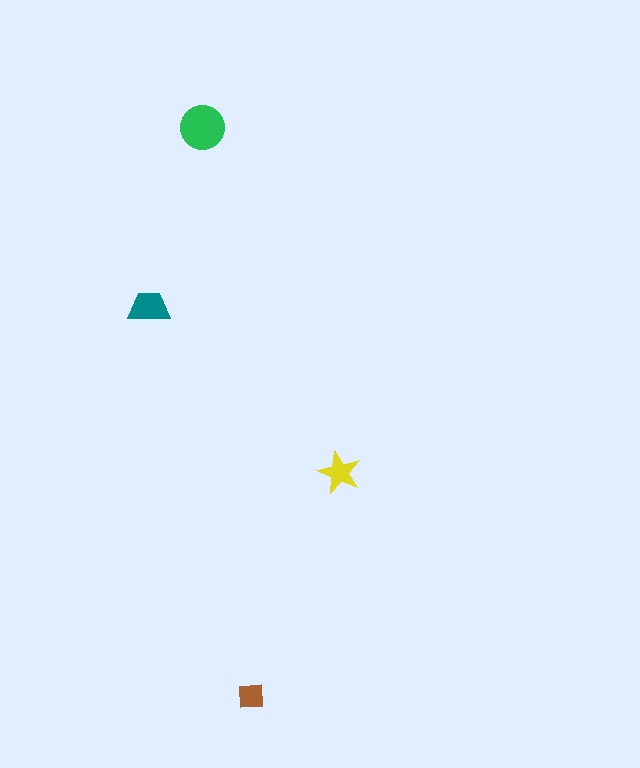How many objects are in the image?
There are 4 objects in the image.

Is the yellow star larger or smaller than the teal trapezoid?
Smaller.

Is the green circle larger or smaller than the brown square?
Larger.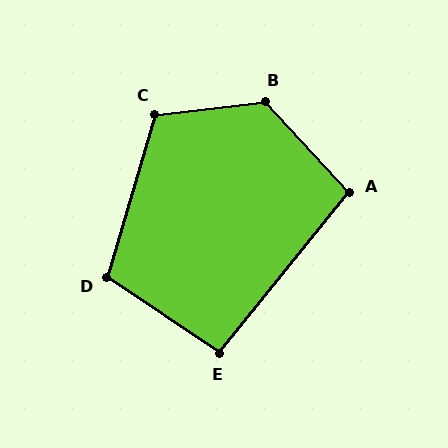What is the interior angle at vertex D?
Approximately 107 degrees (obtuse).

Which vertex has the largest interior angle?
B, at approximately 126 degrees.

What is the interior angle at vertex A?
Approximately 98 degrees (obtuse).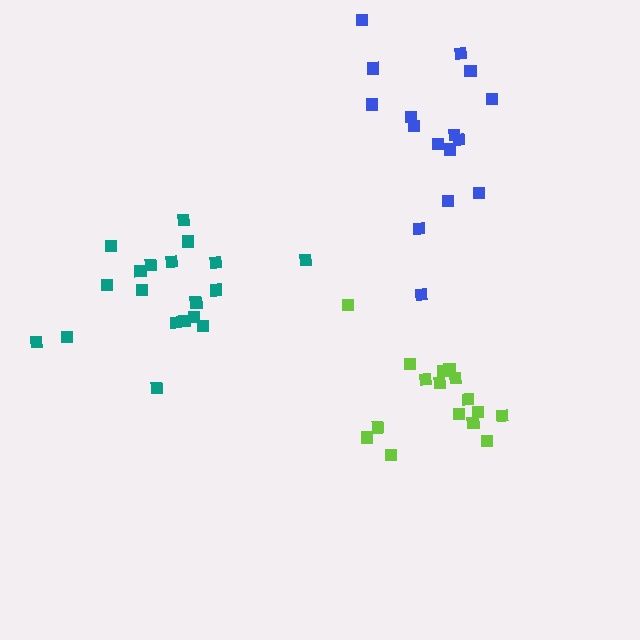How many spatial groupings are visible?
There are 3 spatial groupings.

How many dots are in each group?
Group 1: 16 dots, Group 2: 20 dots, Group 3: 16 dots (52 total).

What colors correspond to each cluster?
The clusters are colored: lime, teal, blue.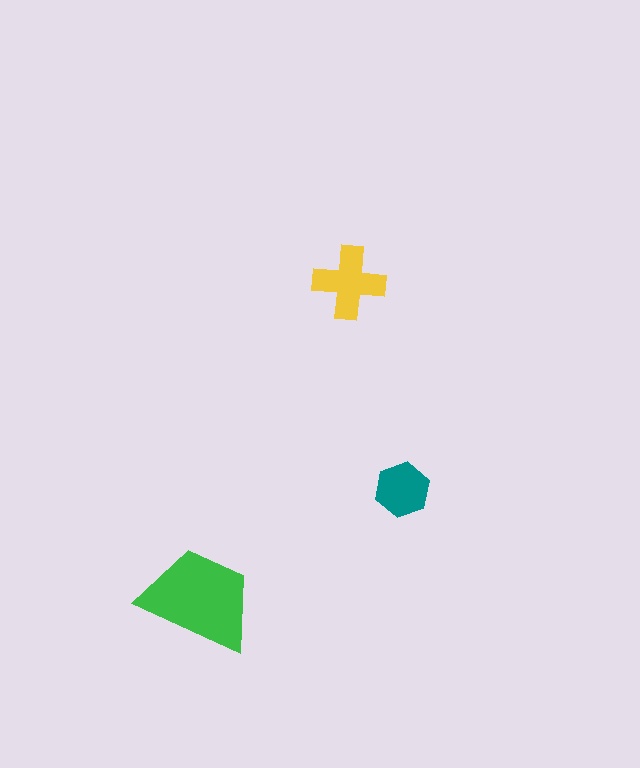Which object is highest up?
The yellow cross is topmost.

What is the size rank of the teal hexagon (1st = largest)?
3rd.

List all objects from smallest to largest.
The teal hexagon, the yellow cross, the green trapezoid.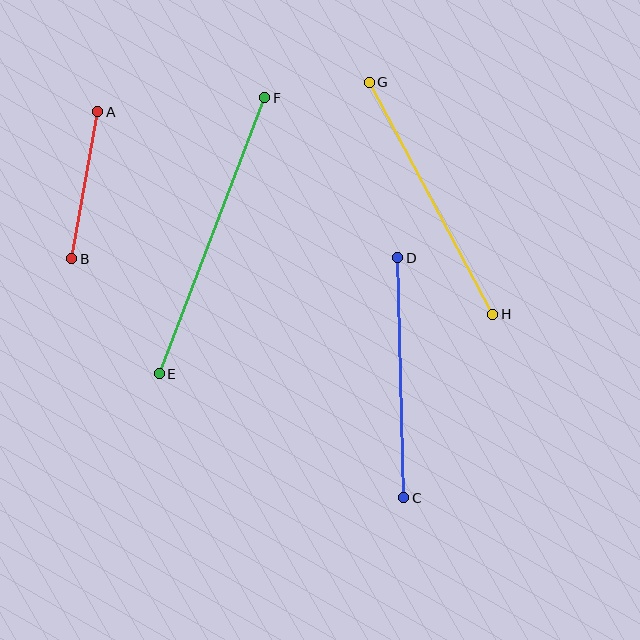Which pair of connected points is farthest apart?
Points E and F are farthest apart.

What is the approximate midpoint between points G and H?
The midpoint is at approximately (431, 198) pixels.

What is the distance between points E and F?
The distance is approximately 296 pixels.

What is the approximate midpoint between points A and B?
The midpoint is at approximately (85, 185) pixels.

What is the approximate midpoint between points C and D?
The midpoint is at approximately (401, 378) pixels.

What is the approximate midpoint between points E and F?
The midpoint is at approximately (212, 236) pixels.